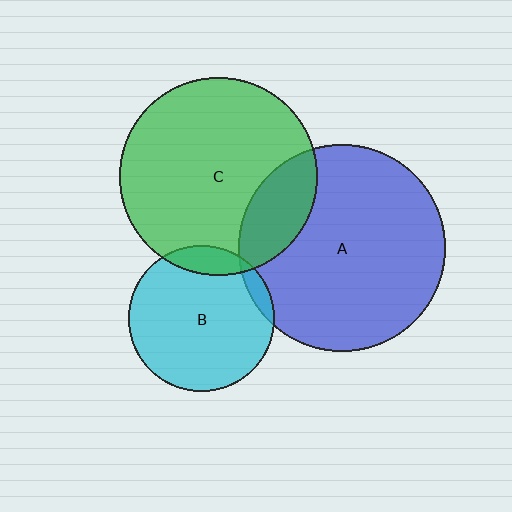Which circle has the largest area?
Circle A (blue).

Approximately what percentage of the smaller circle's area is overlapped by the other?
Approximately 10%.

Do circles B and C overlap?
Yes.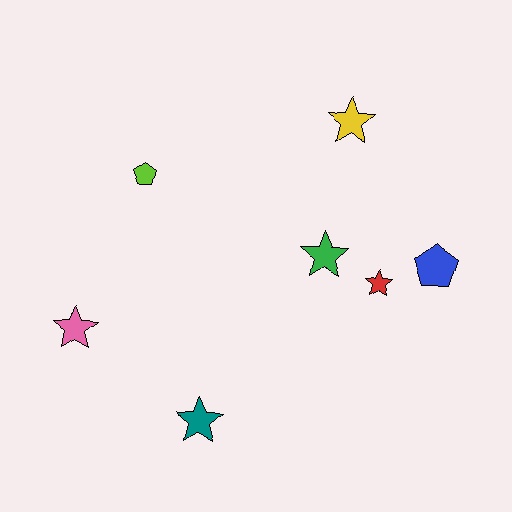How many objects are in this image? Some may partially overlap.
There are 7 objects.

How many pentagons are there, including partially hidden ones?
There are 2 pentagons.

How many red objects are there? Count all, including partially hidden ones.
There is 1 red object.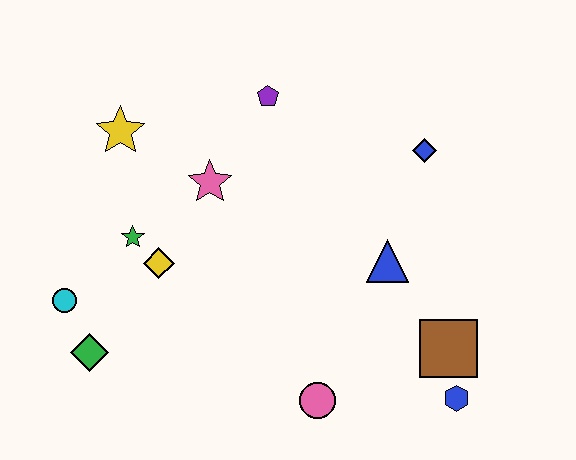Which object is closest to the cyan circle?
The green diamond is closest to the cyan circle.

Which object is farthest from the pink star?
The blue hexagon is farthest from the pink star.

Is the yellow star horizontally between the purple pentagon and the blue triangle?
No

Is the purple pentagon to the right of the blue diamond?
No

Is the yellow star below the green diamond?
No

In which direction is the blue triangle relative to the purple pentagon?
The blue triangle is below the purple pentagon.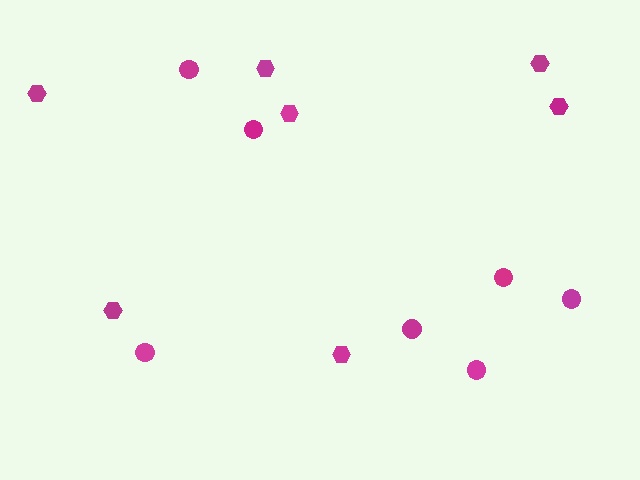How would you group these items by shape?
There are 2 groups: one group of circles (7) and one group of hexagons (7).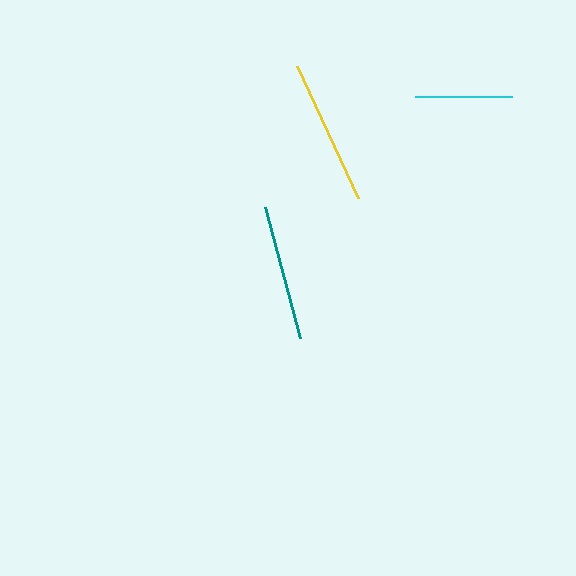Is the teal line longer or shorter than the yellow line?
The yellow line is longer than the teal line.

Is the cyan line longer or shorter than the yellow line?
The yellow line is longer than the cyan line.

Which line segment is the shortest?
The cyan line is the shortest at approximately 97 pixels.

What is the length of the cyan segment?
The cyan segment is approximately 97 pixels long.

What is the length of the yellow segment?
The yellow segment is approximately 145 pixels long.